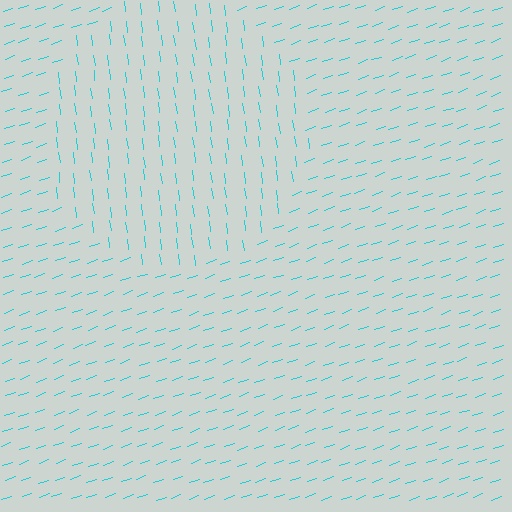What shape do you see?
I see a circle.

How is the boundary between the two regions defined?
The boundary is defined purely by a change in line orientation (approximately 78 degrees difference). All lines are the same color and thickness.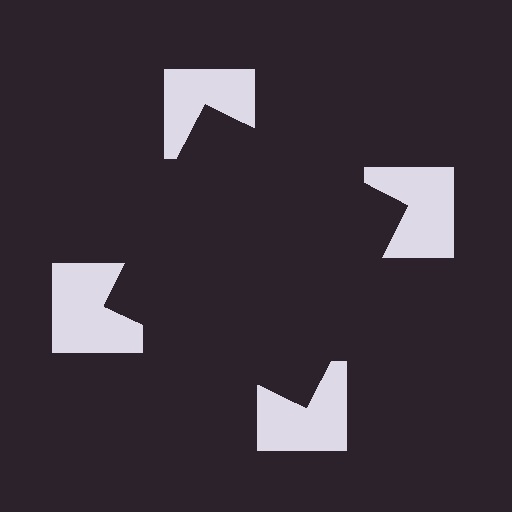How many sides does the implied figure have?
4 sides.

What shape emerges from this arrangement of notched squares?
An illusory square — its edges are inferred from the aligned wedge cuts in the notched squares, not physically drawn.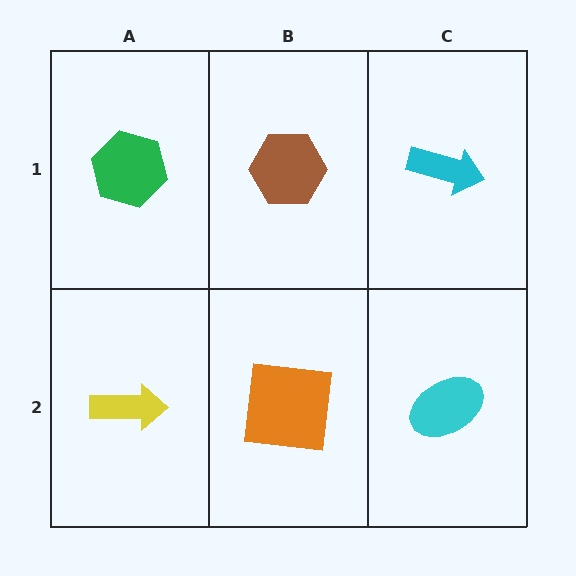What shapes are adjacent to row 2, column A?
A green hexagon (row 1, column A), an orange square (row 2, column B).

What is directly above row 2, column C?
A cyan arrow.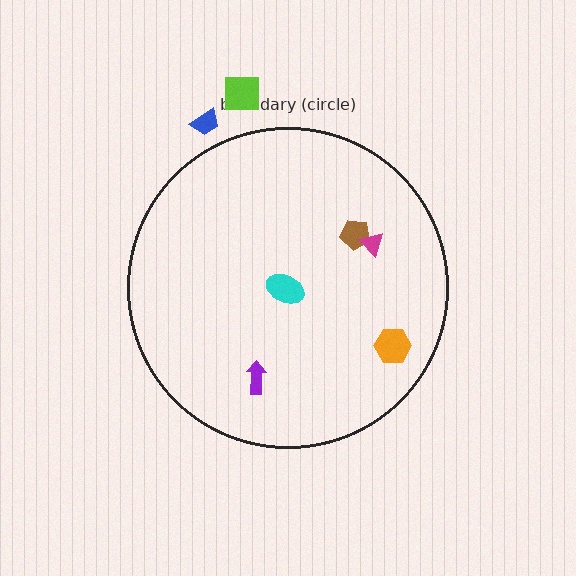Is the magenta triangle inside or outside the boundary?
Inside.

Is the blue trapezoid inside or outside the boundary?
Outside.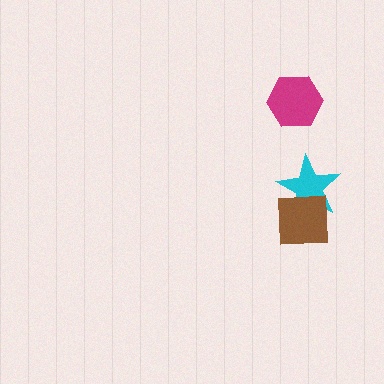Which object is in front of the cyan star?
The brown square is in front of the cyan star.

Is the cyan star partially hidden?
Yes, it is partially covered by another shape.